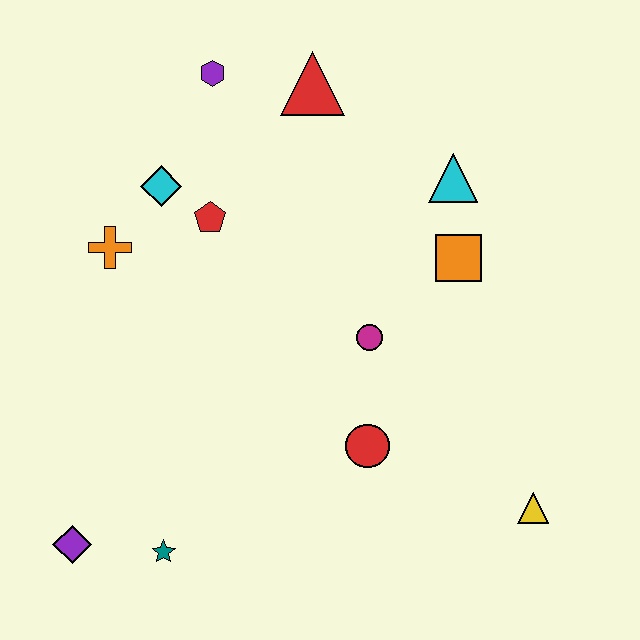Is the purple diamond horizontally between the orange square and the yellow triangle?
No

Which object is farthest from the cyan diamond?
The yellow triangle is farthest from the cyan diamond.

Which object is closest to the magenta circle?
The red circle is closest to the magenta circle.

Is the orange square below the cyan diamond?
Yes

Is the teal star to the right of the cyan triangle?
No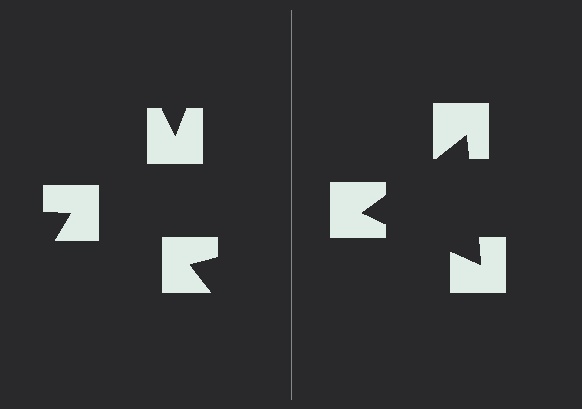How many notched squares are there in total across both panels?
6 — 3 on each side.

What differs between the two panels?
The notched squares are positioned identically on both sides; only the wedge orientations differ. On the right they align to a triangle; on the left they are misaligned.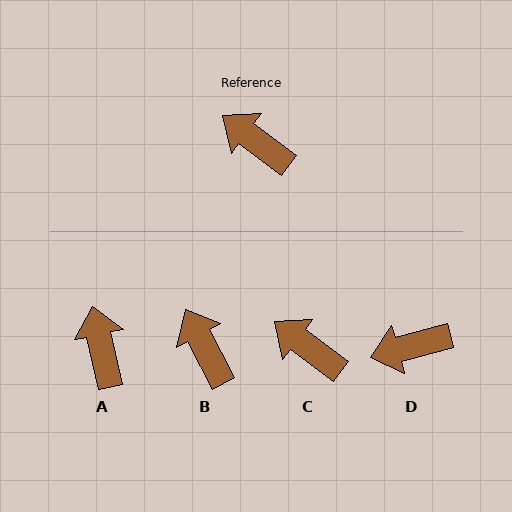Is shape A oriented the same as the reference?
No, it is off by about 40 degrees.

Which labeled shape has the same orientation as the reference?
C.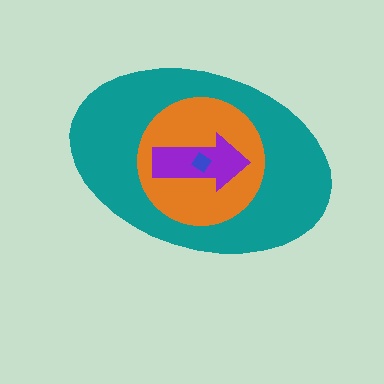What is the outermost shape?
The teal ellipse.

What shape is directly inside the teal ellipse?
The orange circle.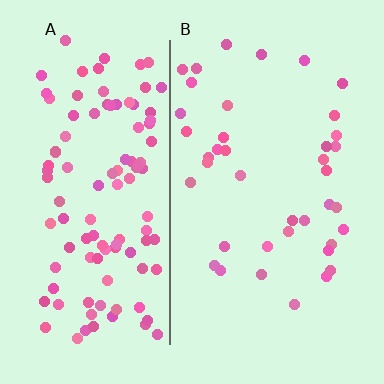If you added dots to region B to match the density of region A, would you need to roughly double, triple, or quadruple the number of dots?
Approximately triple.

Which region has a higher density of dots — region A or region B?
A (the left).